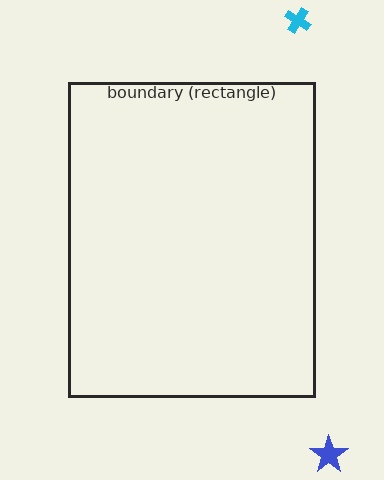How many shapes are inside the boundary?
0 inside, 2 outside.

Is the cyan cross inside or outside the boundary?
Outside.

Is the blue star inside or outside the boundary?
Outside.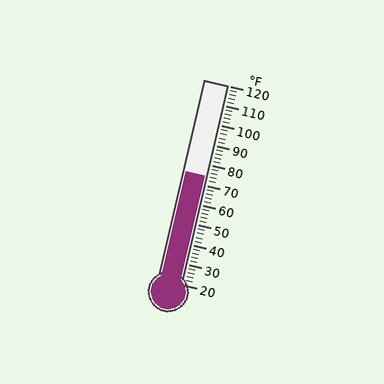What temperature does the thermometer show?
The thermometer shows approximately 74°F.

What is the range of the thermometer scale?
The thermometer scale ranges from 20°F to 120°F.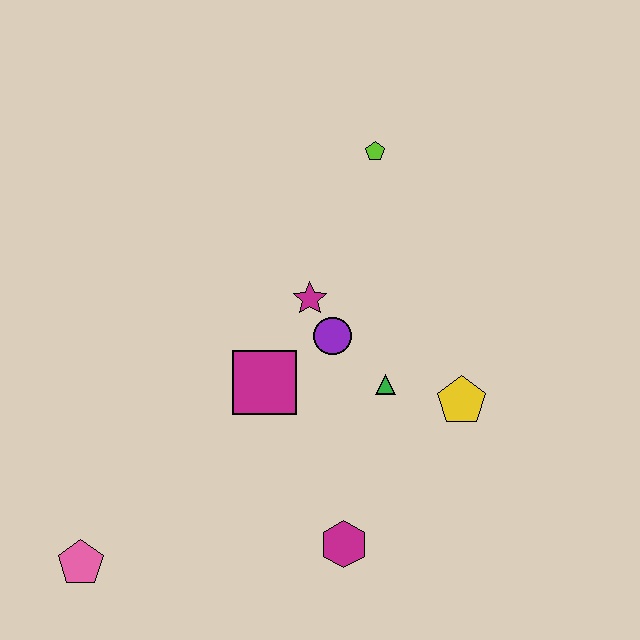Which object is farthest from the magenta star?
The pink pentagon is farthest from the magenta star.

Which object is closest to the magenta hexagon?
The green triangle is closest to the magenta hexagon.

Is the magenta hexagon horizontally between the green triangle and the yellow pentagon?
No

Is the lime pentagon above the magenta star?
Yes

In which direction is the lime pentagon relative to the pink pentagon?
The lime pentagon is above the pink pentagon.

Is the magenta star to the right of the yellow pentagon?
No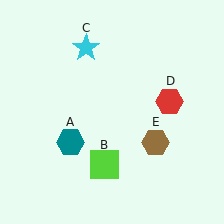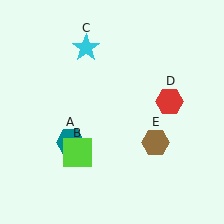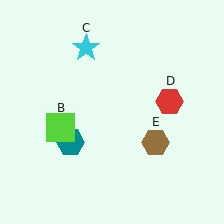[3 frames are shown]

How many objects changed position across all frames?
1 object changed position: lime square (object B).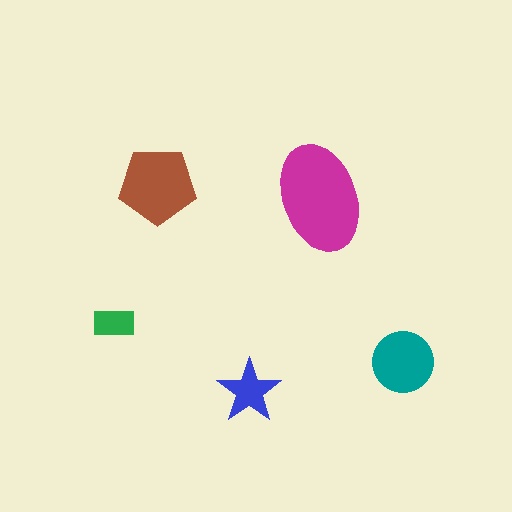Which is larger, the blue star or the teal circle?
The teal circle.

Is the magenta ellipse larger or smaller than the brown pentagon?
Larger.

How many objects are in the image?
There are 5 objects in the image.